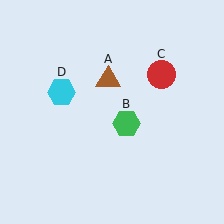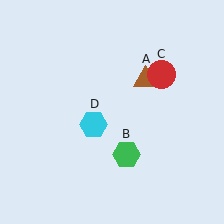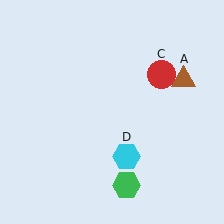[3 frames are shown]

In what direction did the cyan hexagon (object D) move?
The cyan hexagon (object D) moved down and to the right.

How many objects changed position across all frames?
3 objects changed position: brown triangle (object A), green hexagon (object B), cyan hexagon (object D).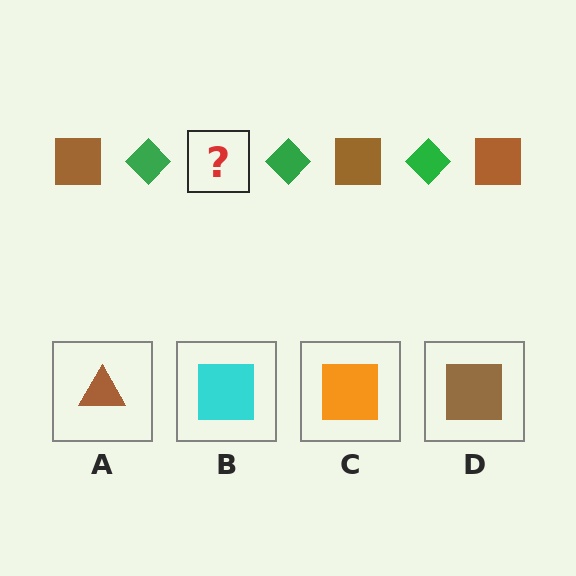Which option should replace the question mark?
Option D.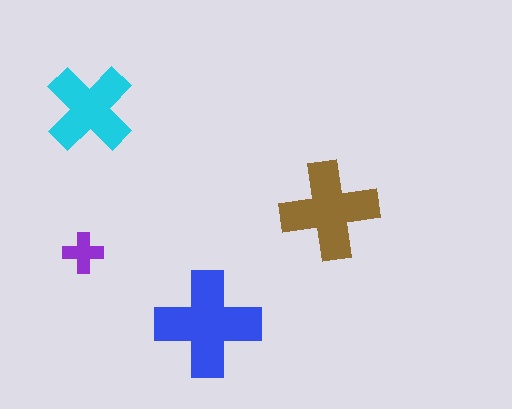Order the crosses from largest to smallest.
the blue one, the brown one, the cyan one, the purple one.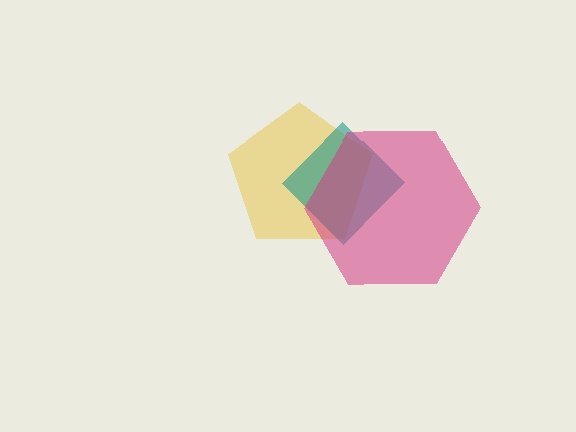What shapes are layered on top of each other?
The layered shapes are: a yellow pentagon, a teal diamond, a magenta hexagon.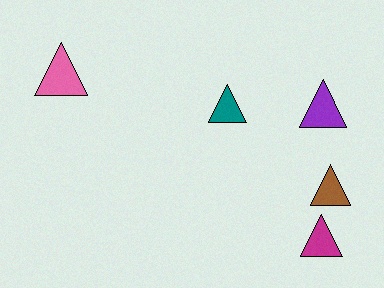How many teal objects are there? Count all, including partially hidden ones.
There is 1 teal object.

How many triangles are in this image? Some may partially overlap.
There are 5 triangles.